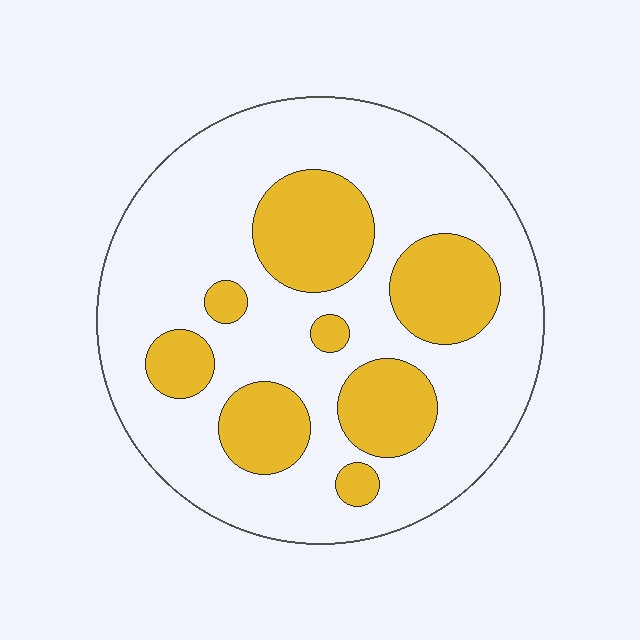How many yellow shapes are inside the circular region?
8.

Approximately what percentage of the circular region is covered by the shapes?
Approximately 30%.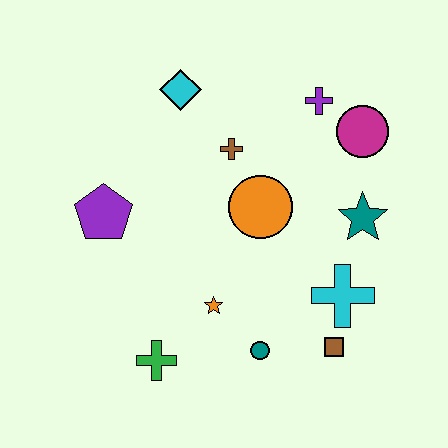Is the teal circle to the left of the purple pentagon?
No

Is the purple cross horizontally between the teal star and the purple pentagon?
Yes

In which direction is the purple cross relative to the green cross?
The purple cross is above the green cross.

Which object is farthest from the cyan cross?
The cyan diamond is farthest from the cyan cross.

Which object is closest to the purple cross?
The magenta circle is closest to the purple cross.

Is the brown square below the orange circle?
Yes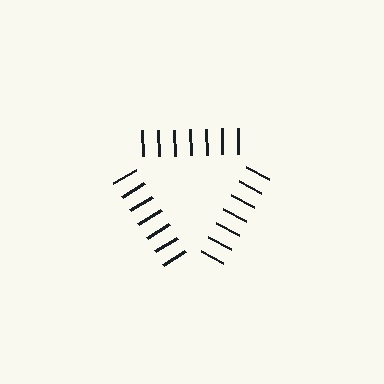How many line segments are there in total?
21 — 7 along each of the 3 edges.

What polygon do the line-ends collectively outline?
An illusory triangle — the line segments terminate on its edges but no continuous stroke is drawn.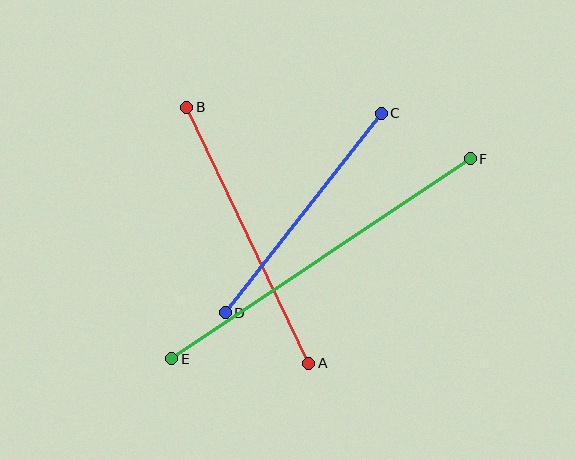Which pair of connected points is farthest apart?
Points E and F are farthest apart.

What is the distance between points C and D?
The distance is approximately 254 pixels.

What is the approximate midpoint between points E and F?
The midpoint is at approximately (321, 259) pixels.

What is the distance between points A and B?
The distance is approximately 284 pixels.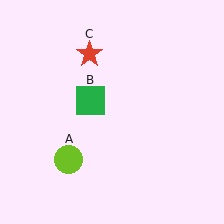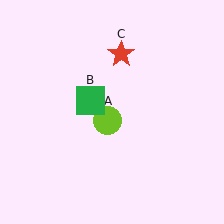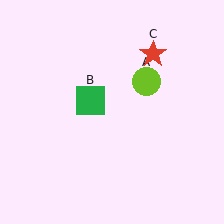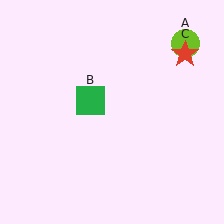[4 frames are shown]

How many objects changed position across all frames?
2 objects changed position: lime circle (object A), red star (object C).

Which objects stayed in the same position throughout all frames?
Green square (object B) remained stationary.